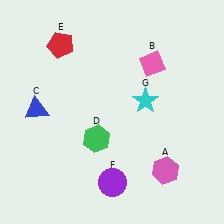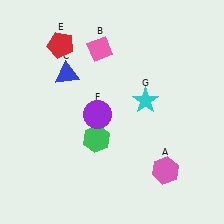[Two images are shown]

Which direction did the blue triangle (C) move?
The blue triangle (C) moved up.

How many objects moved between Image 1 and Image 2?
3 objects moved between the two images.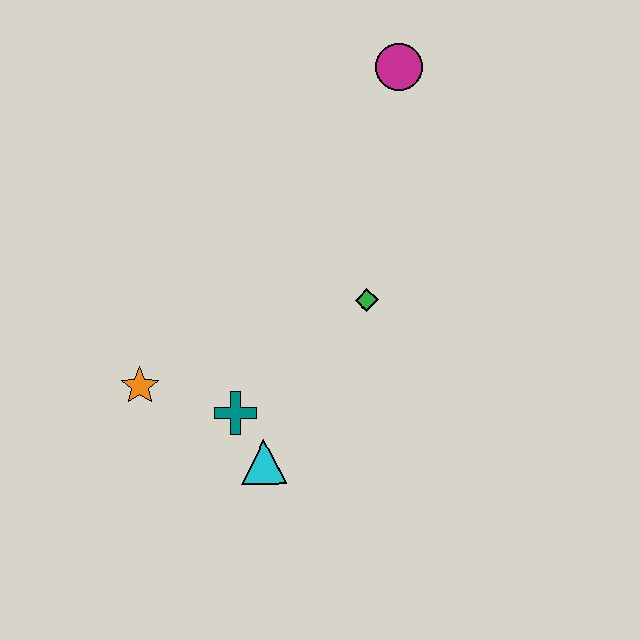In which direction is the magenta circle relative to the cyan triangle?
The magenta circle is above the cyan triangle.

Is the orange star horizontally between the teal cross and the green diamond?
No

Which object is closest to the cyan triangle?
The teal cross is closest to the cyan triangle.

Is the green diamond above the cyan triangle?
Yes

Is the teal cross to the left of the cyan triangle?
Yes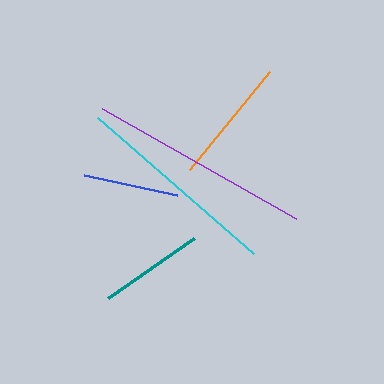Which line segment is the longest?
The purple line is the longest at approximately 223 pixels.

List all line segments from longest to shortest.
From longest to shortest: purple, cyan, orange, teal, blue.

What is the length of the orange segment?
The orange segment is approximately 126 pixels long.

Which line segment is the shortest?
The blue line is the shortest at approximately 95 pixels.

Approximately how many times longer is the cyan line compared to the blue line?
The cyan line is approximately 2.2 times the length of the blue line.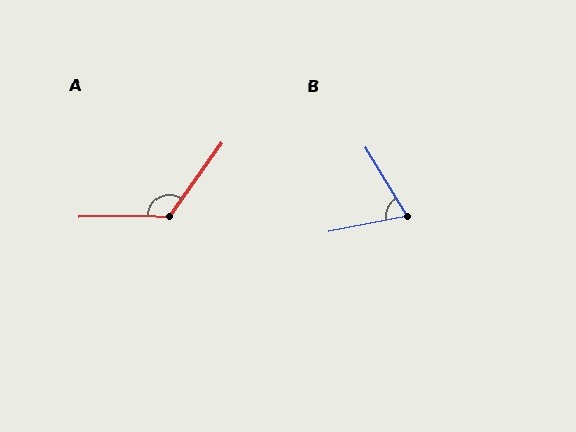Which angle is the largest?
A, at approximately 126 degrees.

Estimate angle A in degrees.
Approximately 126 degrees.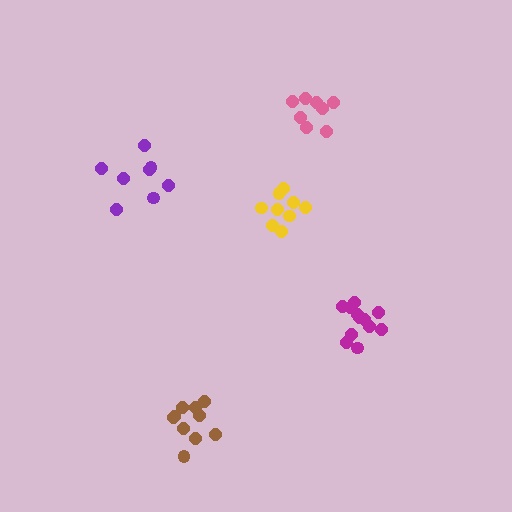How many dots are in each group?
Group 1: 9 dots, Group 2: 8 dots, Group 3: 10 dots, Group 4: 8 dots, Group 5: 12 dots (47 total).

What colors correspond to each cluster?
The clusters are colored: yellow, purple, brown, pink, magenta.